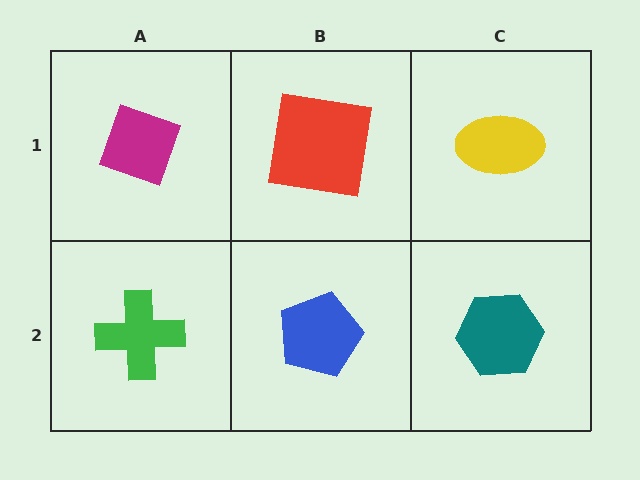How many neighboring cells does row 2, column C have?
2.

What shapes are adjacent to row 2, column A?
A magenta diamond (row 1, column A), a blue pentagon (row 2, column B).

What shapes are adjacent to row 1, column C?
A teal hexagon (row 2, column C), a red square (row 1, column B).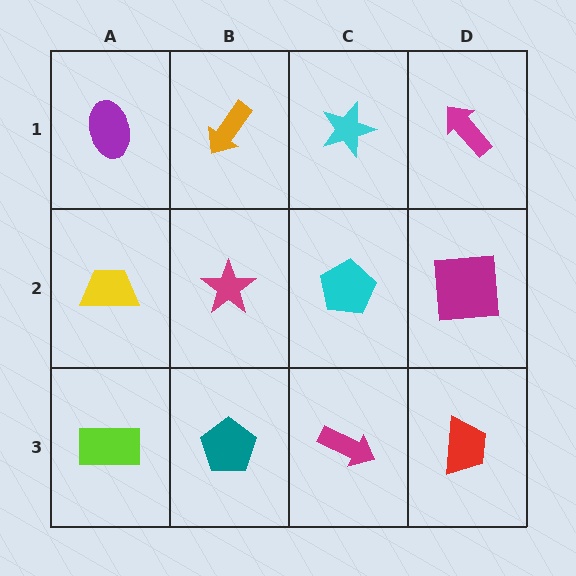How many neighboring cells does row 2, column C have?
4.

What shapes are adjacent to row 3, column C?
A cyan pentagon (row 2, column C), a teal pentagon (row 3, column B), a red trapezoid (row 3, column D).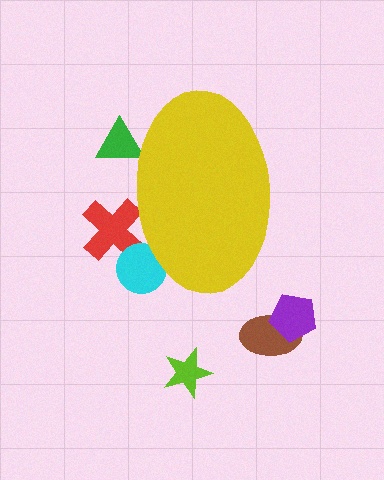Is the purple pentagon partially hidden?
No, the purple pentagon is fully visible.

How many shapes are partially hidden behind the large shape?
3 shapes are partially hidden.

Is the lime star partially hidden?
No, the lime star is fully visible.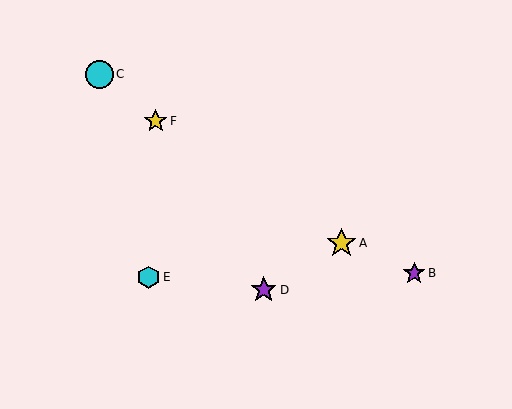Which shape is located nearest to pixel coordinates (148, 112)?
The yellow star (labeled F) at (156, 121) is nearest to that location.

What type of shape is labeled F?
Shape F is a yellow star.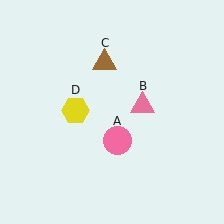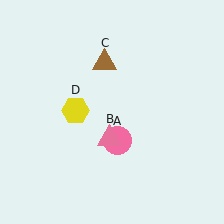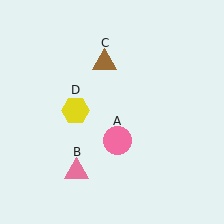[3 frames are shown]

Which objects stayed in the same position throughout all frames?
Pink circle (object A) and brown triangle (object C) and yellow hexagon (object D) remained stationary.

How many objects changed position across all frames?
1 object changed position: pink triangle (object B).